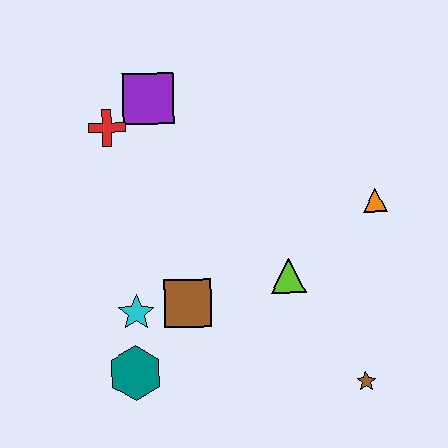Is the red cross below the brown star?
No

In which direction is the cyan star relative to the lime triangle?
The cyan star is to the left of the lime triangle.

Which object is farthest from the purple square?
The brown star is farthest from the purple square.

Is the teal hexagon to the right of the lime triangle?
No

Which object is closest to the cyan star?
The brown square is closest to the cyan star.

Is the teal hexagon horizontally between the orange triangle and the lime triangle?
No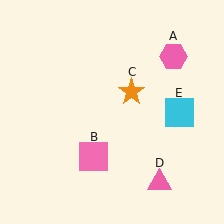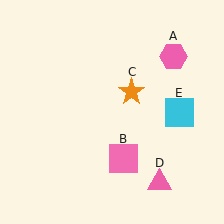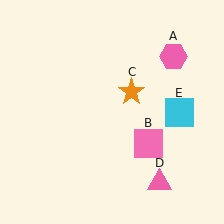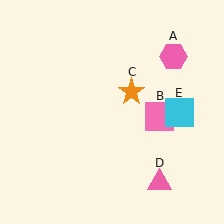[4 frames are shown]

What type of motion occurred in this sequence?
The pink square (object B) rotated counterclockwise around the center of the scene.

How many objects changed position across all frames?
1 object changed position: pink square (object B).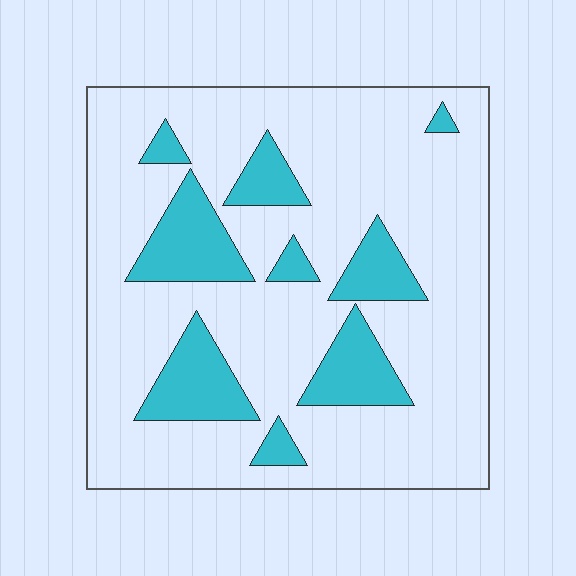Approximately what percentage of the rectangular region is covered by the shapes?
Approximately 20%.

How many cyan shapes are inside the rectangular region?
9.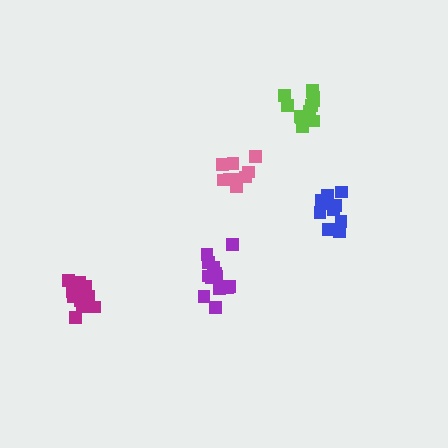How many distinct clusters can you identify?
There are 5 distinct clusters.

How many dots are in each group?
Group 1: 14 dots, Group 2: 9 dots, Group 3: 12 dots, Group 4: 11 dots, Group 5: 12 dots (58 total).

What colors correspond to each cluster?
The clusters are colored: purple, pink, lime, blue, magenta.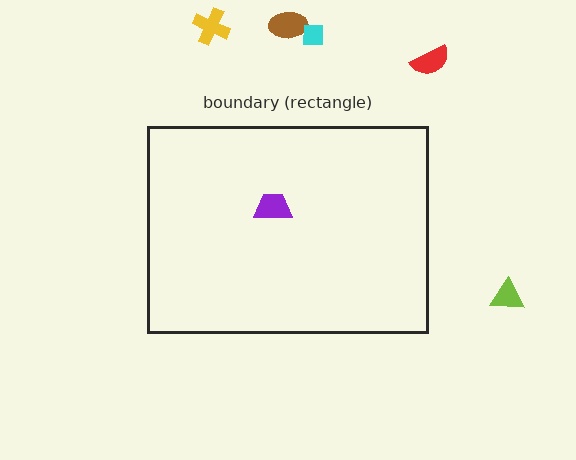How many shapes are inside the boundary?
1 inside, 5 outside.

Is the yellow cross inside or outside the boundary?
Outside.